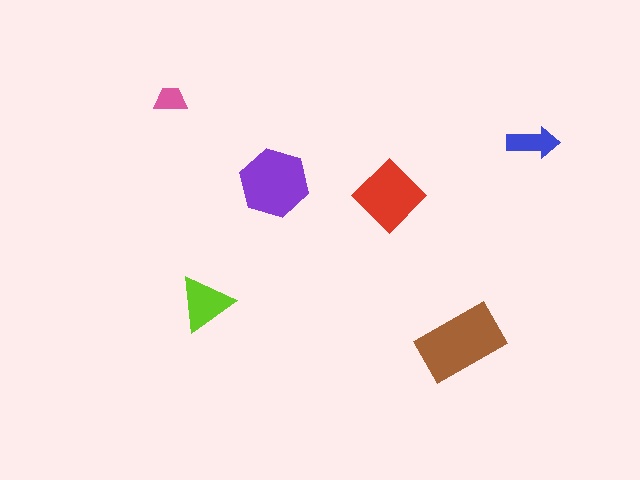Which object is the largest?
The brown rectangle.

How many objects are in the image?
There are 6 objects in the image.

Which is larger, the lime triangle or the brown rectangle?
The brown rectangle.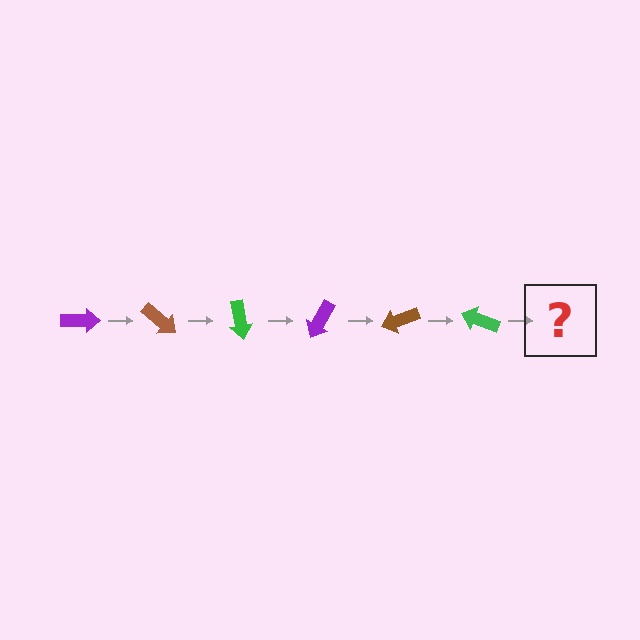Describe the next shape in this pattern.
It should be a purple arrow, rotated 240 degrees from the start.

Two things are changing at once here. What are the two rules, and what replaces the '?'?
The two rules are that it rotates 40 degrees each step and the color cycles through purple, brown, and green. The '?' should be a purple arrow, rotated 240 degrees from the start.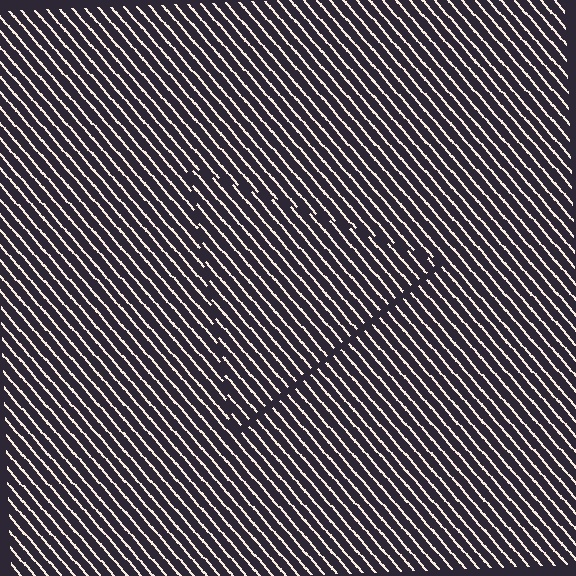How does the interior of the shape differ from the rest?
The interior of the shape contains the same grating, shifted by half a period — the contour is defined by the phase discontinuity where line-ends from the inner and outer gratings abut.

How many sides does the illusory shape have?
3 sides — the line-ends trace a triangle.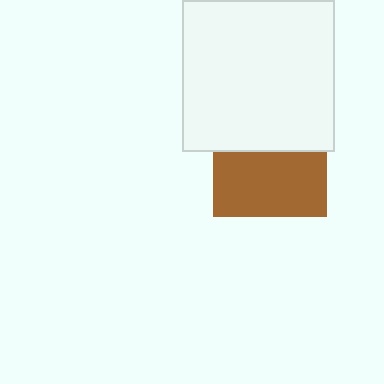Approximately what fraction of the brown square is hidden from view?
Roughly 43% of the brown square is hidden behind the white square.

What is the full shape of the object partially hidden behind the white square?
The partially hidden object is a brown square.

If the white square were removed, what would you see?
You would see the complete brown square.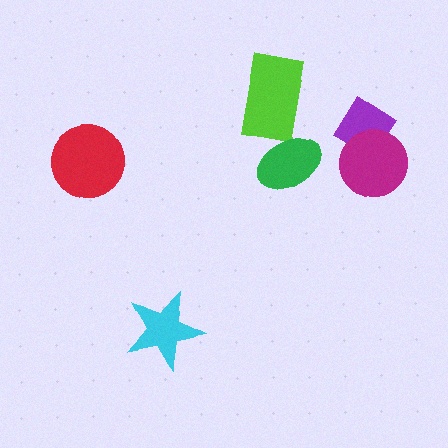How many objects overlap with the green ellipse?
0 objects overlap with the green ellipse.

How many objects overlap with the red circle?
0 objects overlap with the red circle.